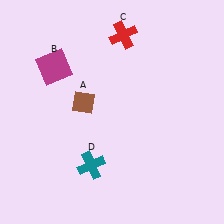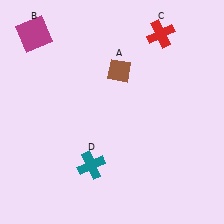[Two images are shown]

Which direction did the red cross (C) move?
The red cross (C) moved right.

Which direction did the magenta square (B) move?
The magenta square (B) moved up.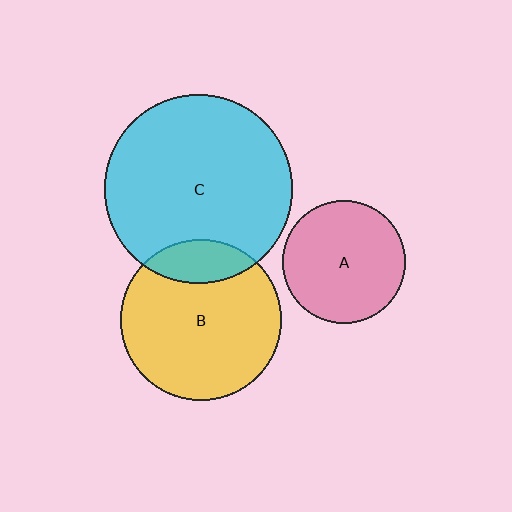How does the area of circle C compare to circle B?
Approximately 1.4 times.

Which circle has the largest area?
Circle C (cyan).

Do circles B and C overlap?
Yes.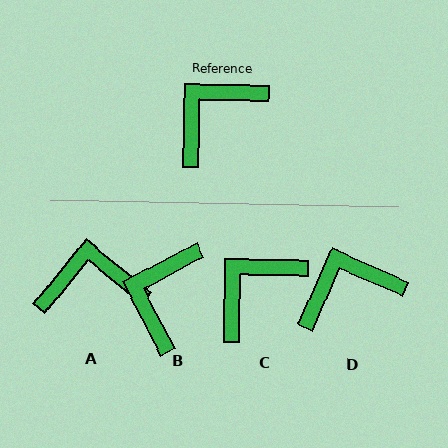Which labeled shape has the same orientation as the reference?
C.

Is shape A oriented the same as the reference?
No, it is off by about 39 degrees.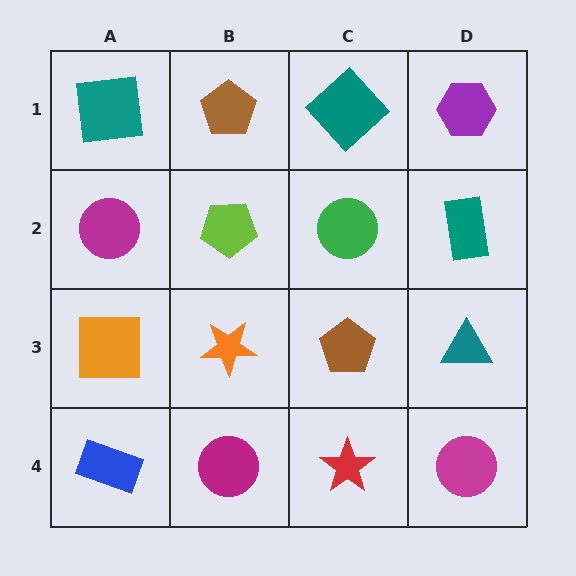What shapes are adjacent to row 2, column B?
A brown pentagon (row 1, column B), an orange star (row 3, column B), a magenta circle (row 2, column A), a green circle (row 2, column C).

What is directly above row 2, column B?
A brown pentagon.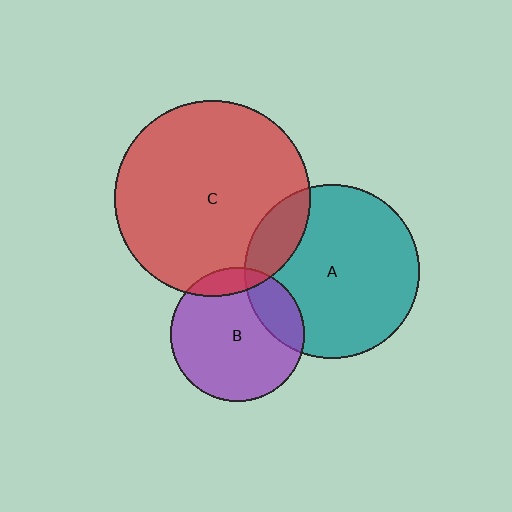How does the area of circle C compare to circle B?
Approximately 2.1 times.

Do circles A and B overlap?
Yes.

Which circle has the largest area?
Circle C (red).